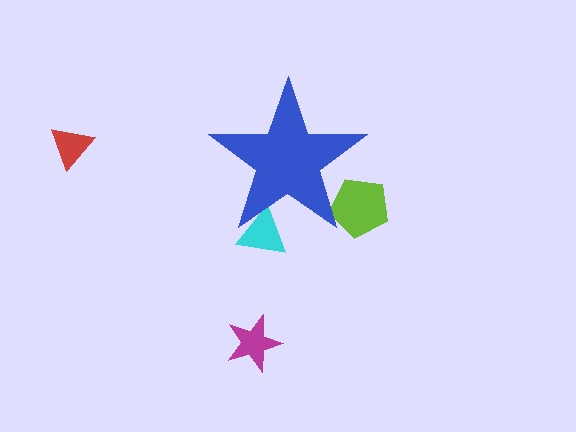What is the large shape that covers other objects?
A blue star.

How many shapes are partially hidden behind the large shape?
2 shapes are partially hidden.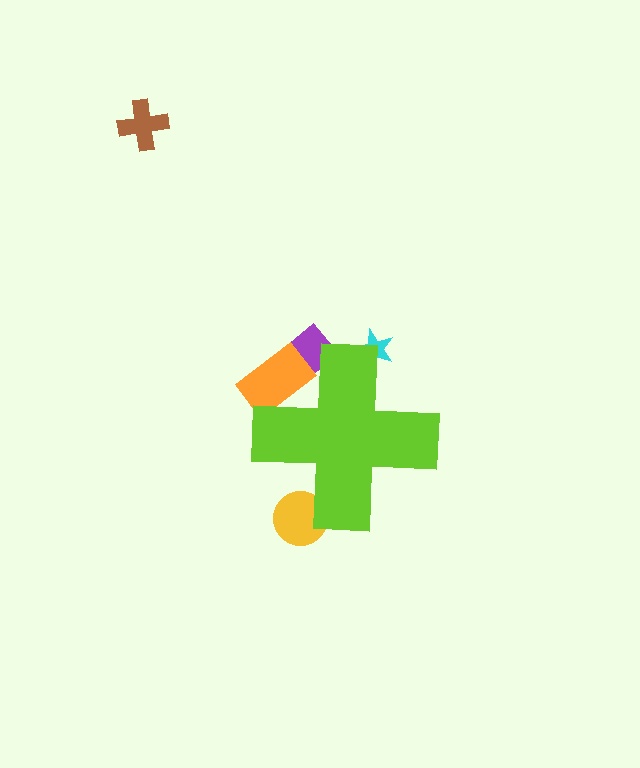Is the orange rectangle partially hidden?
Yes, the orange rectangle is partially hidden behind the lime cross.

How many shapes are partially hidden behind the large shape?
4 shapes are partially hidden.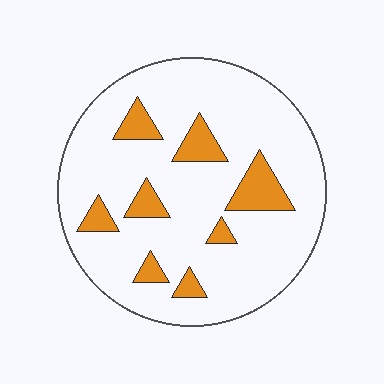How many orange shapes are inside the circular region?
8.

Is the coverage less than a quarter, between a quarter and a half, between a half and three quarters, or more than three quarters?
Less than a quarter.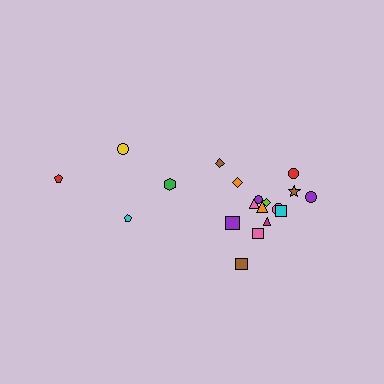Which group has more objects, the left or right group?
The right group.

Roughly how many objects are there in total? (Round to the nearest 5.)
Roughly 20 objects in total.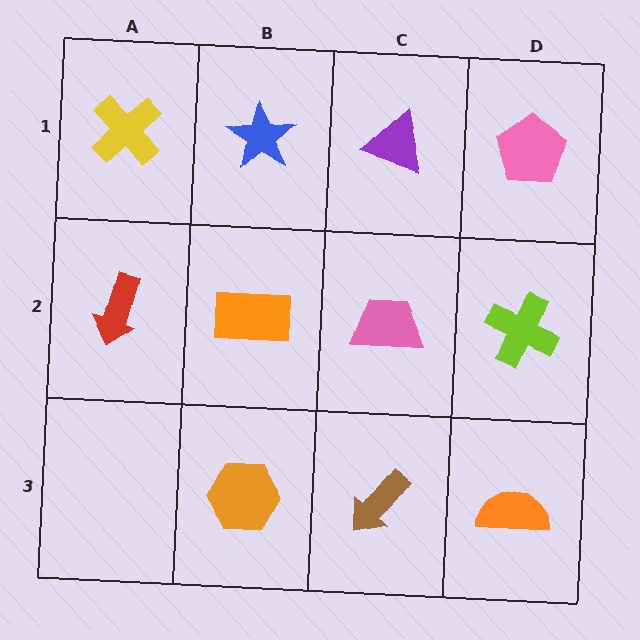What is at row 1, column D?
A pink pentagon.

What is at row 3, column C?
A brown arrow.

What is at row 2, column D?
A lime cross.